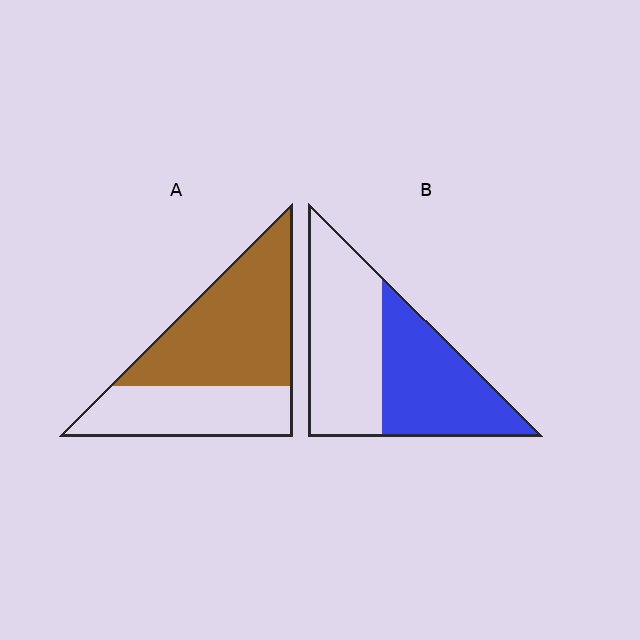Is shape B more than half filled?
Roughly half.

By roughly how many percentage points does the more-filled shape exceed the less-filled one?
By roughly 15 percentage points (A over B).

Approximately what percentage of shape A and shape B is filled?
A is approximately 60% and B is approximately 45%.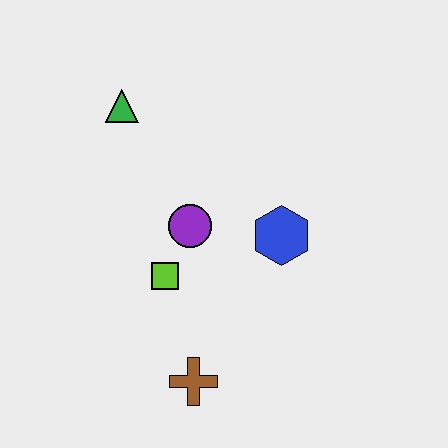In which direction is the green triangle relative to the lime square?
The green triangle is above the lime square.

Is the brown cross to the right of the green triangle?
Yes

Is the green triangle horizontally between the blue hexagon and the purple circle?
No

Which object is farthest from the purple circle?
The brown cross is farthest from the purple circle.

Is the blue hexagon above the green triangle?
No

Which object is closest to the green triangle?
The purple circle is closest to the green triangle.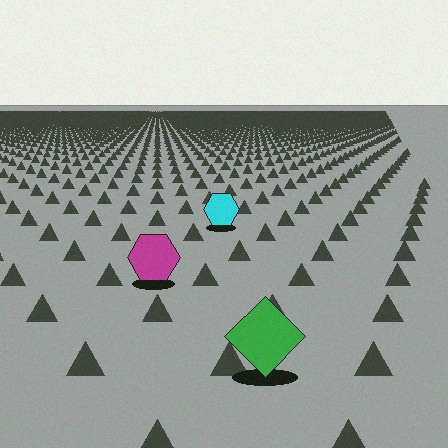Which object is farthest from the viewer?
The cyan hexagon is farthest from the viewer. It appears smaller and the ground texture around it is denser.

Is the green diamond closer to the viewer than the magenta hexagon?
Yes. The green diamond is closer — you can tell from the texture gradient: the ground texture is coarser near it.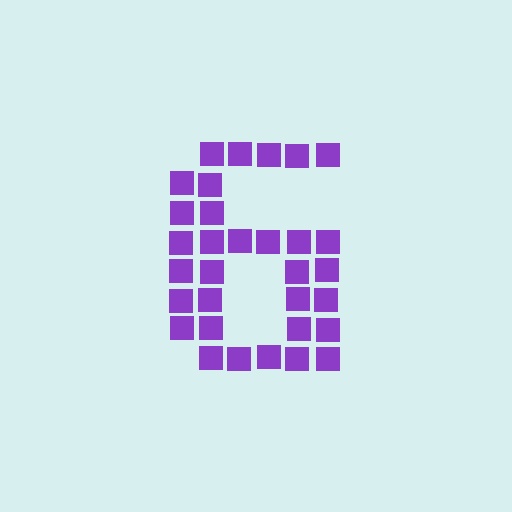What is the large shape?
The large shape is the digit 6.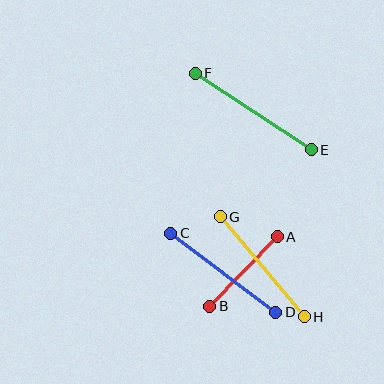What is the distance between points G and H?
The distance is approximately 131 pixels.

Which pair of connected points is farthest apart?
Points E and F are farthest apart.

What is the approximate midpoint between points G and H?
The midpoint is at approximately (262, 267) pixels.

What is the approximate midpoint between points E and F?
The midpoint is at approximately (253, 112) pixels.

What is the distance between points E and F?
The distance is approximately 139 pixels.